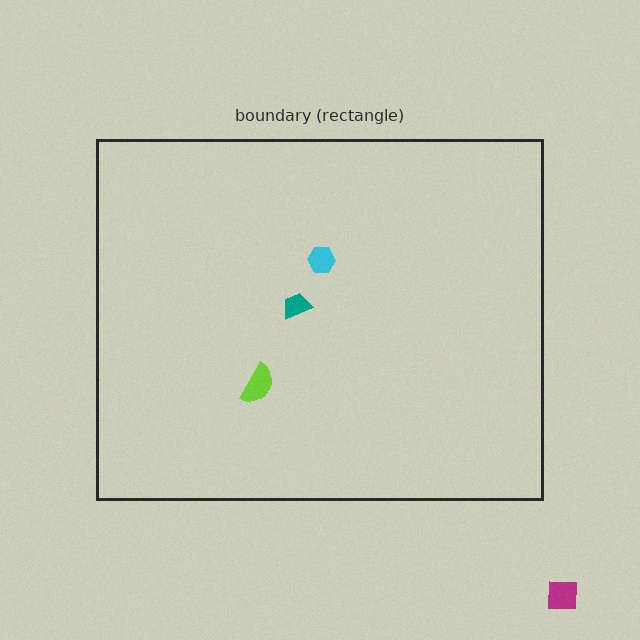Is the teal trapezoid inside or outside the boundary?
Inside.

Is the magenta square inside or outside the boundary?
Outside.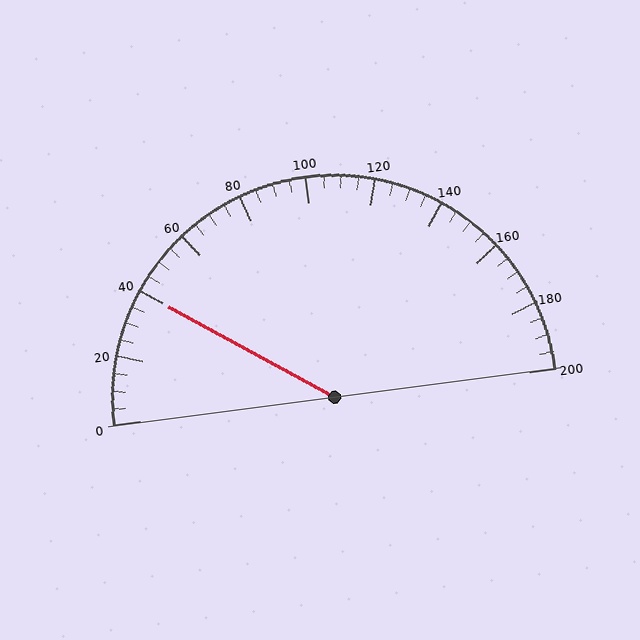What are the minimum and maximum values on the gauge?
The gauge ranges from 0 to 200.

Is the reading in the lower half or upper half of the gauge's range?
The reading is in the lower half of the range (0 to 200).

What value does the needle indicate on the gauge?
The needle indicates approximately 40.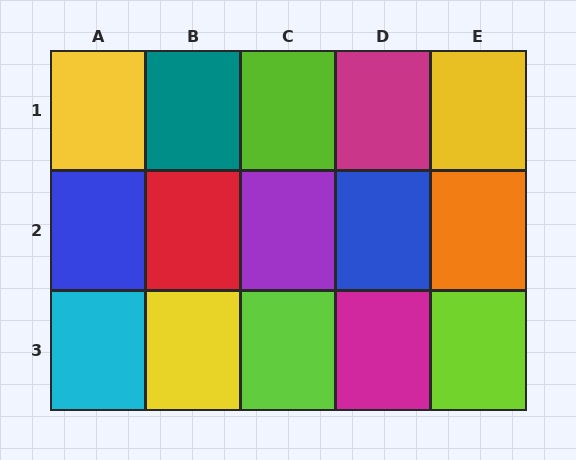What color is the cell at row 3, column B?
Yellow.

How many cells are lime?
3 cells are lime.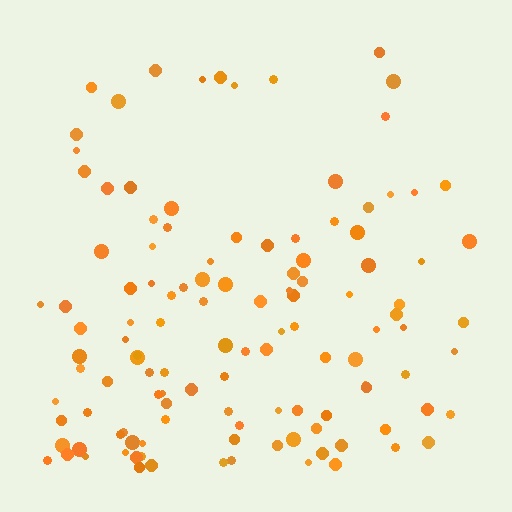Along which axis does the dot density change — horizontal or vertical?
Vertical.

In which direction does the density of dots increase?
From top to bottom, with the bottom side densest.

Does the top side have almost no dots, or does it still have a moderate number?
Still a moderate number, just noticeably fewer than the bottom.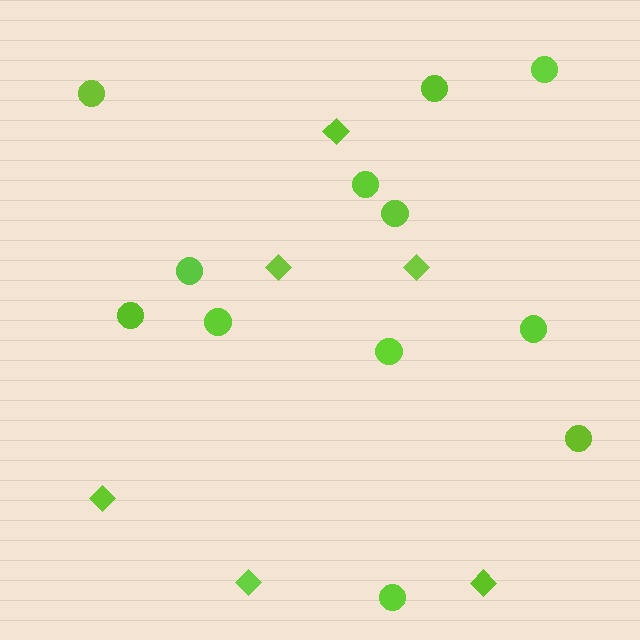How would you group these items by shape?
There are 2 groups: one group of circles (12) and one group of diamonds (6).